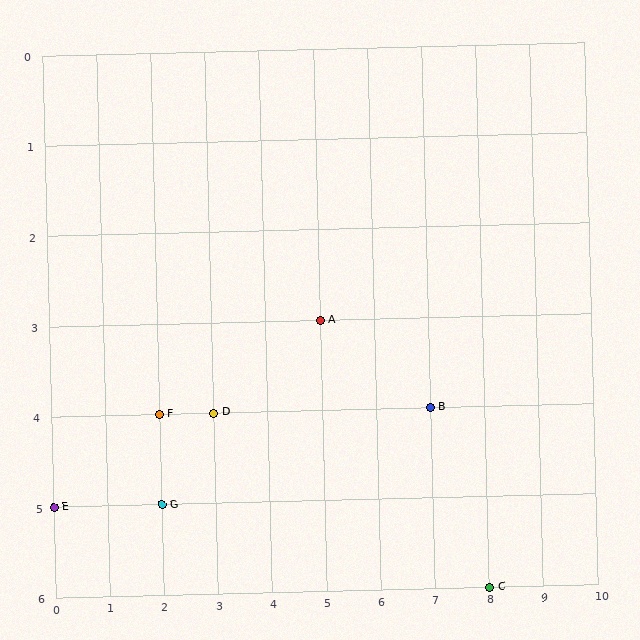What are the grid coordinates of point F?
Point F is at grid coordinates (2, 4).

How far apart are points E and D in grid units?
Points E and D are 3 columns and 1 row apart (about 3.2 grid units diagonally).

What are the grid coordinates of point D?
Point D is at grid coordinates (3, 4).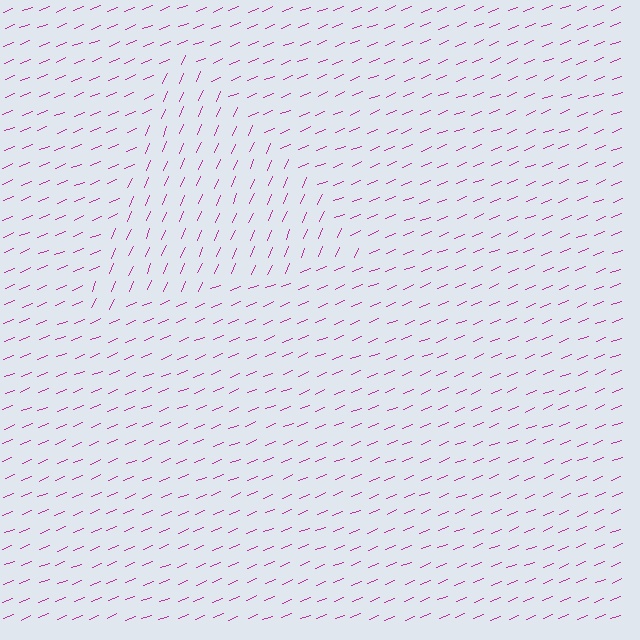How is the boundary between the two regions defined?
The boundary is defined purely by a change in line orientation (approximately 45 degrees difference). All lines are the same color and thickness.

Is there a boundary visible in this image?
Yes, there is a texture boundary formed by a change in line orientation.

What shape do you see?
I see a triangle.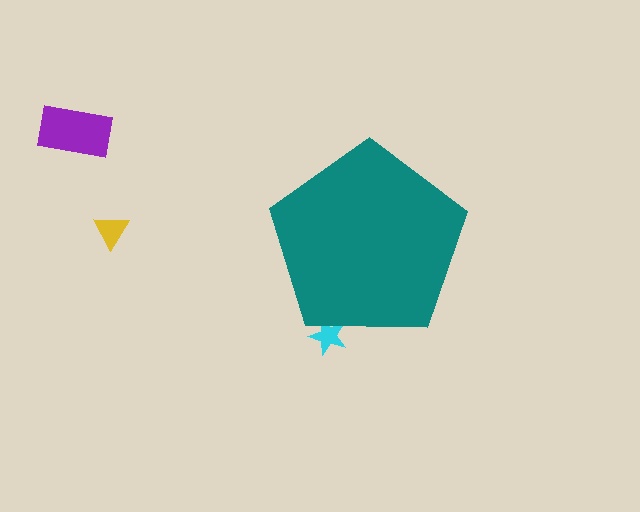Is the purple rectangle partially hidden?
No, the purple rectangle is fully visible.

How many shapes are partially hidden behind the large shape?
1 shape is partially hidden.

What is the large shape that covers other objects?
A teal pentagon.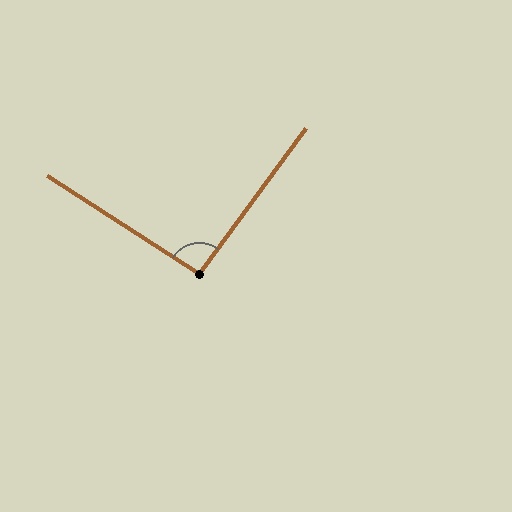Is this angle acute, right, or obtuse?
It is approximately a right angle.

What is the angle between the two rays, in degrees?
Approximately 94 degrees.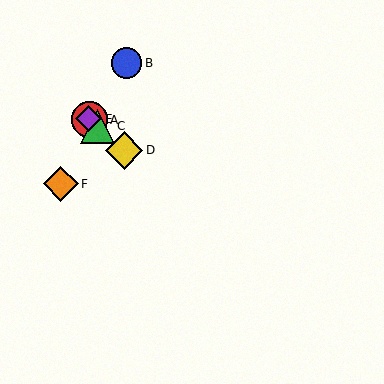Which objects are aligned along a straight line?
Objects A, C, D, E are aligned along a straight line.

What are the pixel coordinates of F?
Object F is at (61, 184).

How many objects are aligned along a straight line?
4 objects (A, C, D, E) are aligned along a straight line.